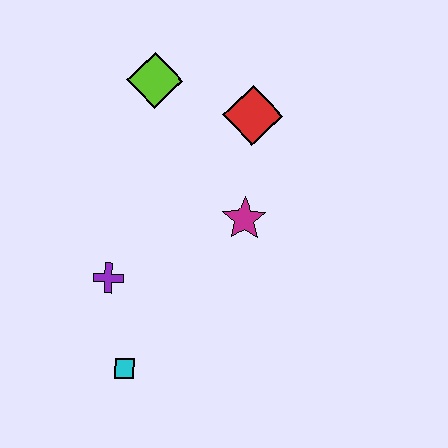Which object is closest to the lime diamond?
The red diamond is closest to the lime diamond.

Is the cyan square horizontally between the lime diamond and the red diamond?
No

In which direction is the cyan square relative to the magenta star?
The cyan square is below the magenta star.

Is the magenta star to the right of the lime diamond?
Yes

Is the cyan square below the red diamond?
Yes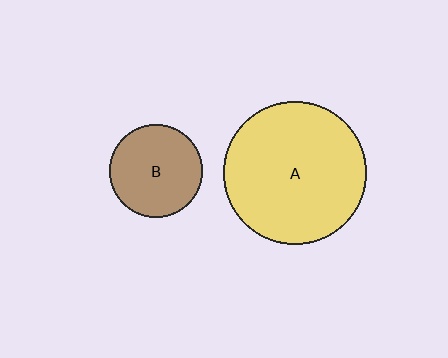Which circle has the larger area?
Circle A (yellow).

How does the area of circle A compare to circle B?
Approximately 2.3 times.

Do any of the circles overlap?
No, none of the circles overlap.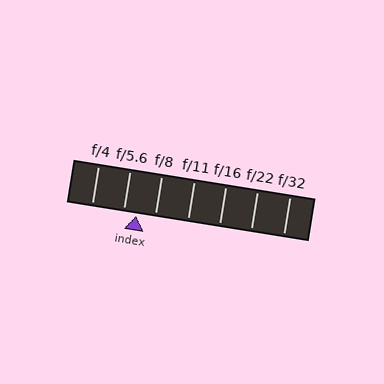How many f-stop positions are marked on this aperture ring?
There are 7 f-stop positions marked.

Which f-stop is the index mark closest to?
The index mark is closest to f/5.6.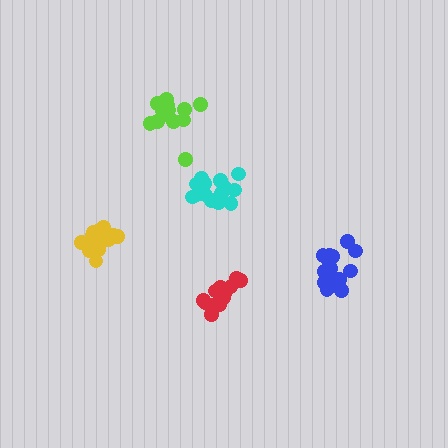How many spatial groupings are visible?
There are 5 spatial groupings.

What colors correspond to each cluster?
The clusters are colored: yellow, cyan, blue, lime, red.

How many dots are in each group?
Group 1: 14 dots, Group 2: 15 dots, Group 3: 15 dots, Group 4: 13 dots, Group 5: 14 dots (71 total).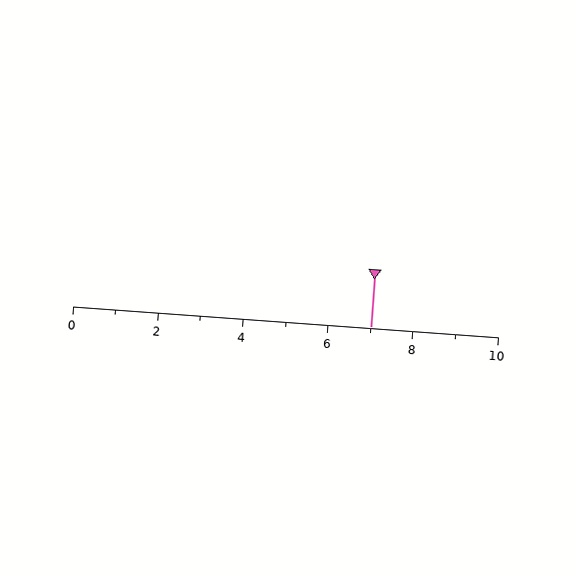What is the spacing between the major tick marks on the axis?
The major ticks are spaced 2 apart.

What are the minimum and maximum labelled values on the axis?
The axis runs from 0 to 10.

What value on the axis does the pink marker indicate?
The marker indicates approximately 7.